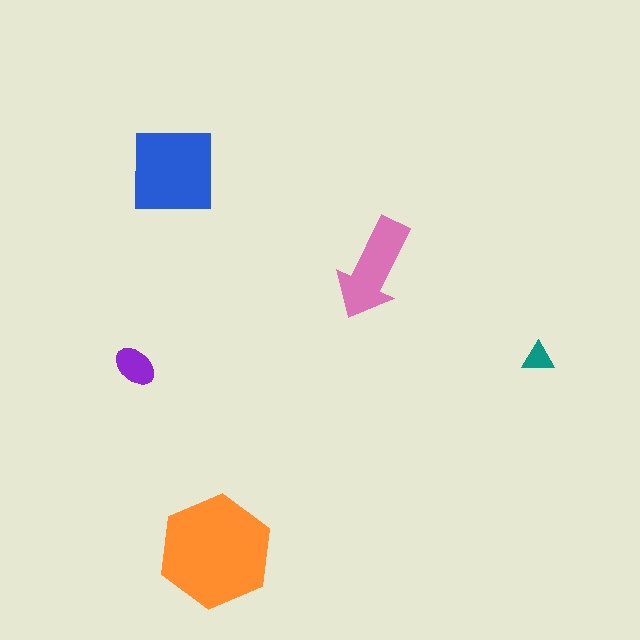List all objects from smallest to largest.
The teal triangle, the purple ellipse, the pink arrow, the blue square, the orange hexagon.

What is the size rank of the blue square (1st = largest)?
2nd.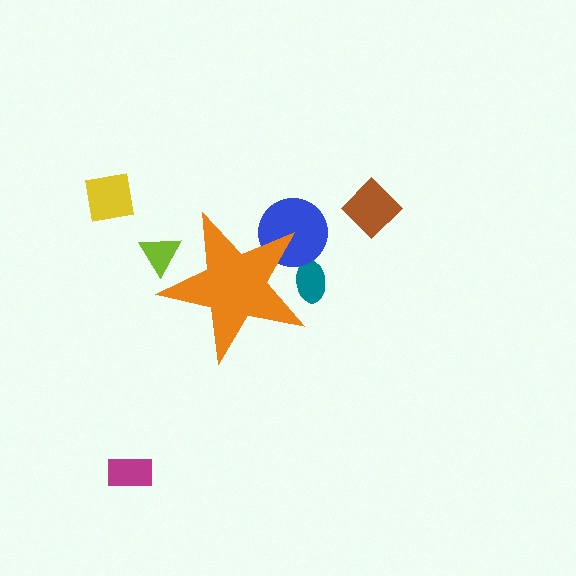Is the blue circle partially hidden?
Yes, the blue circle is partially hidden behind the orange star.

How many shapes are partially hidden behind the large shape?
3 shapes are partially hidden.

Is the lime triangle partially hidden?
Yes, the lime triangle is partially hidden behind the orange star.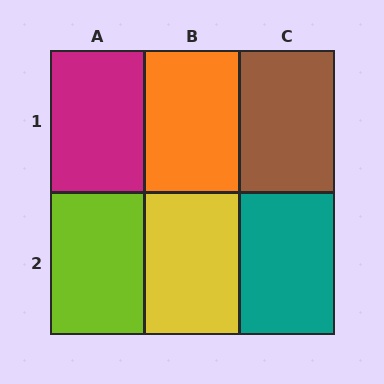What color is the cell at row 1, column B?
Orange.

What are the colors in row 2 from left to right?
Lime, yellow, teal.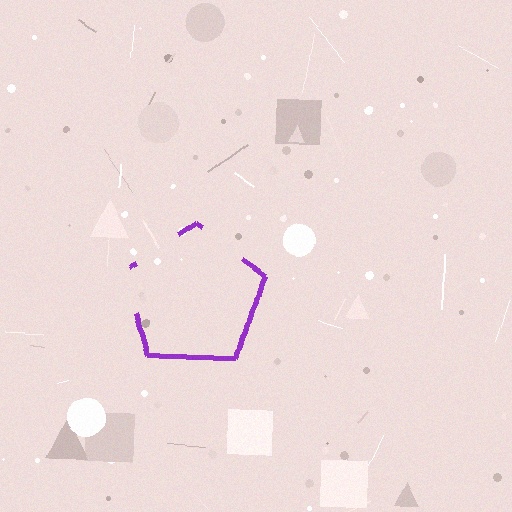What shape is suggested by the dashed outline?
The dashed outline suggests a pentagon.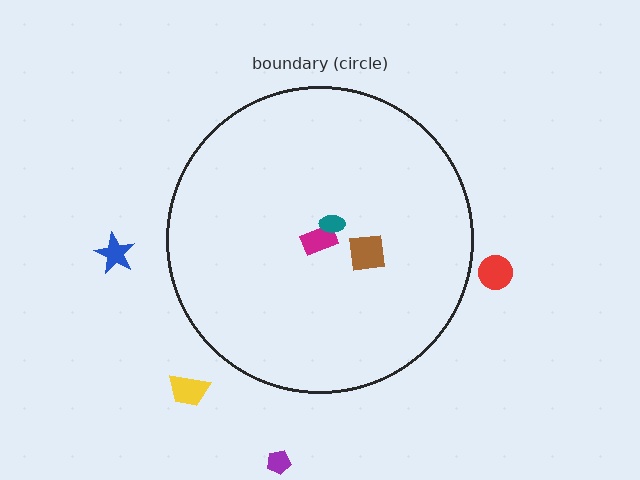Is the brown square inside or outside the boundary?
Inside.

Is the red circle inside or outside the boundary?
Outside.